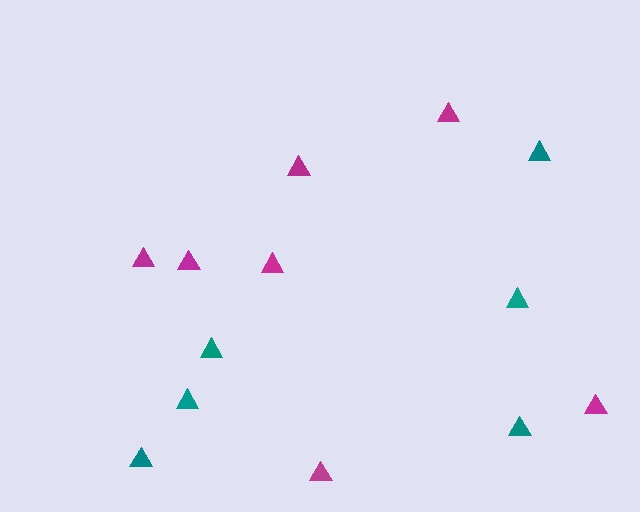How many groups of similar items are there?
There are 2 groups: one group of teal triangles (6) and one group of magenta triangles (7).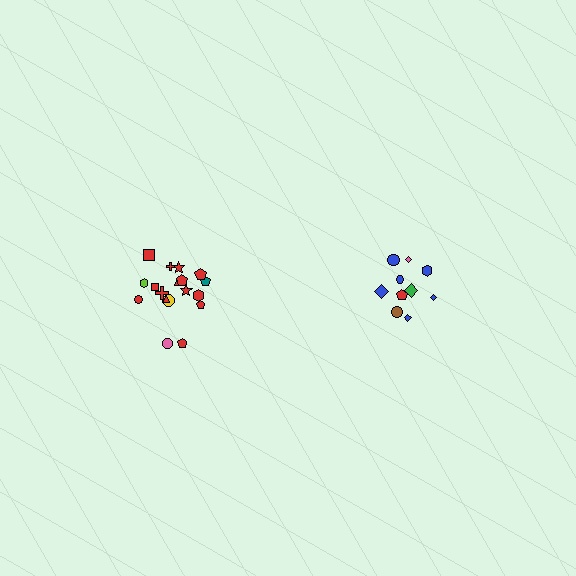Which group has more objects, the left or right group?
The left group.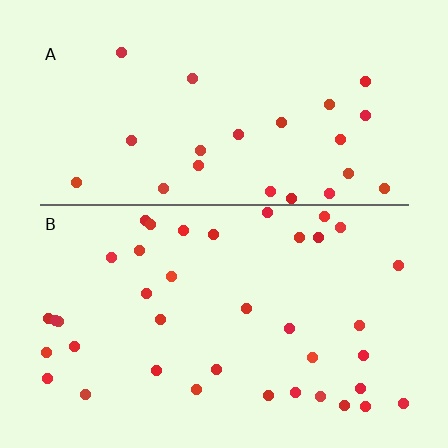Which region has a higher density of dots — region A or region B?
B (the bottom).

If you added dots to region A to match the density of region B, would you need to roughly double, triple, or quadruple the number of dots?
Approximately double.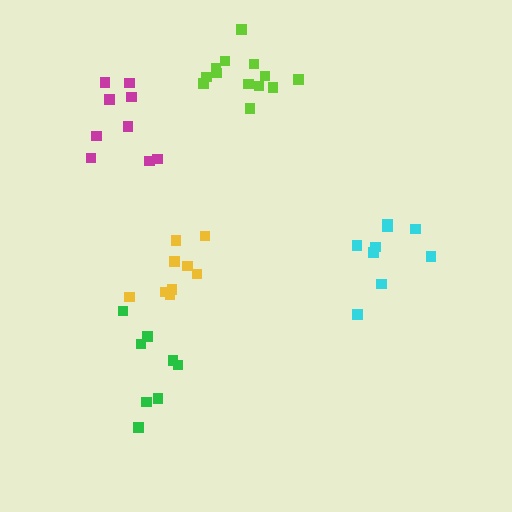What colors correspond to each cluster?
The clusters are colored: green, magenta, yellow, lime, cyan.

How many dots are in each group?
Group 1: 8 dots, Group 2: 9 dots, Group 3: 9 dots, Group 4: 13 dots, Group 5: 9 dots (48 total).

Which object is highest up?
The lime cluster is topmost.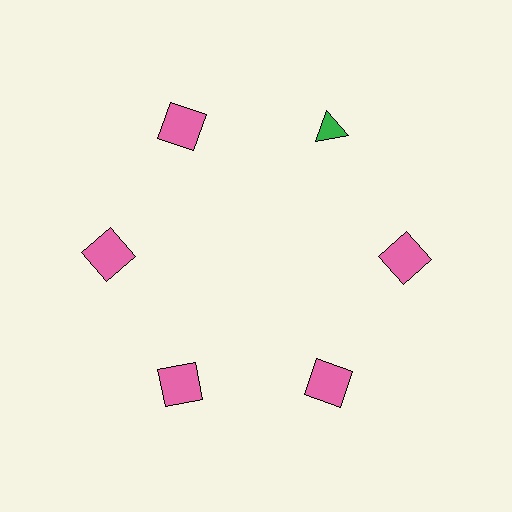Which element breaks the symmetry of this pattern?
The green triangle at roughly the 1 o'clock position breaks the symmetry. All other shapes are pink squares.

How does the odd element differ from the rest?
It differs in both color (green instead of pink) and shape (triangle instead of square).